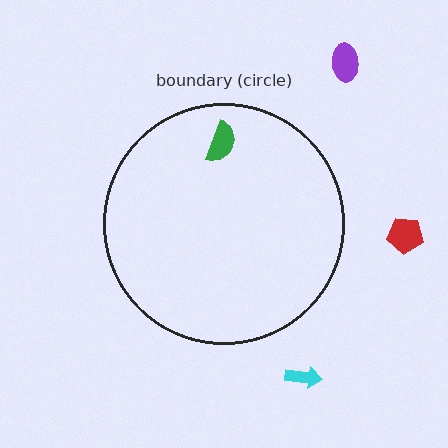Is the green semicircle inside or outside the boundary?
Inside.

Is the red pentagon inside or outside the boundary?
Outside.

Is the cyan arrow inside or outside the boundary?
Outside.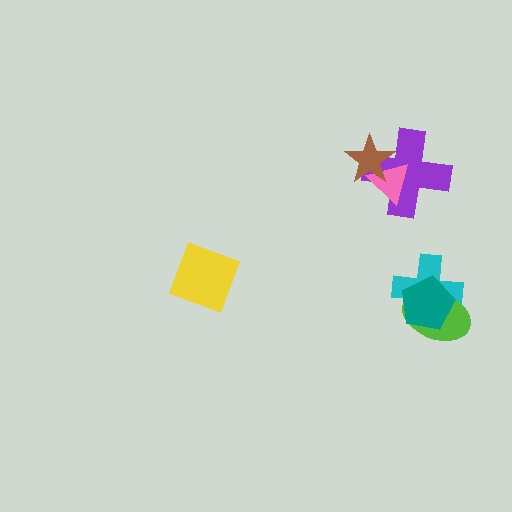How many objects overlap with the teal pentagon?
2 objects overlap with the teal pentagon.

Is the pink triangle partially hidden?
Yes, it is partially covered by another shape.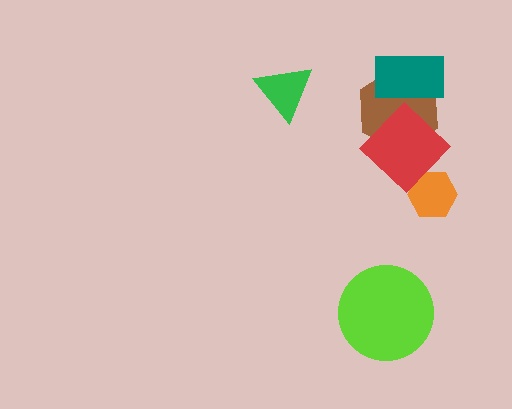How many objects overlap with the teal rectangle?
2 objects overlap with the teal rectangle.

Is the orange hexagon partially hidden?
Yes, it is partially covered by another shape.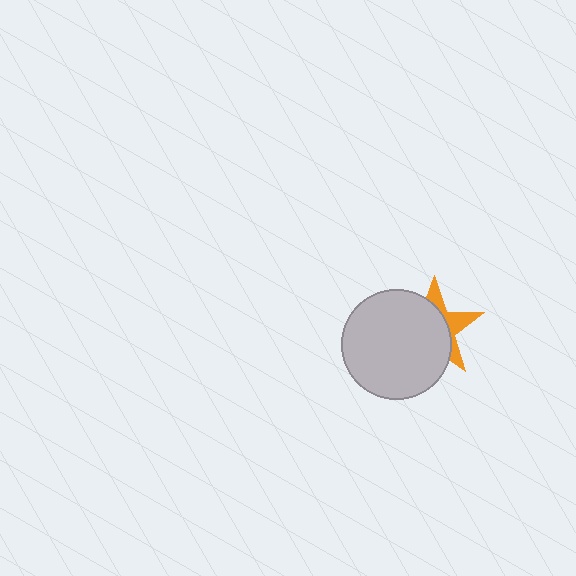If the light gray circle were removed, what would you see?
You would see the complete orange star.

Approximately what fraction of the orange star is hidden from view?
Roughly 66% of the orange star is hidden behind the light gray circle.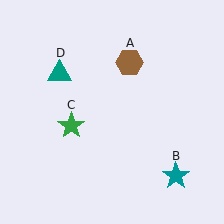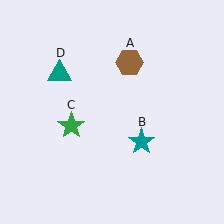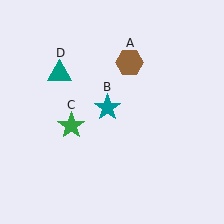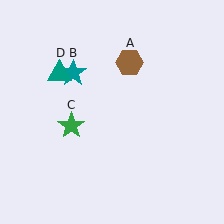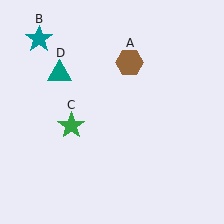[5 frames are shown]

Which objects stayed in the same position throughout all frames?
Brown hexagon (object A) and green star (object C) and teal triangle (object D) remained stationary.